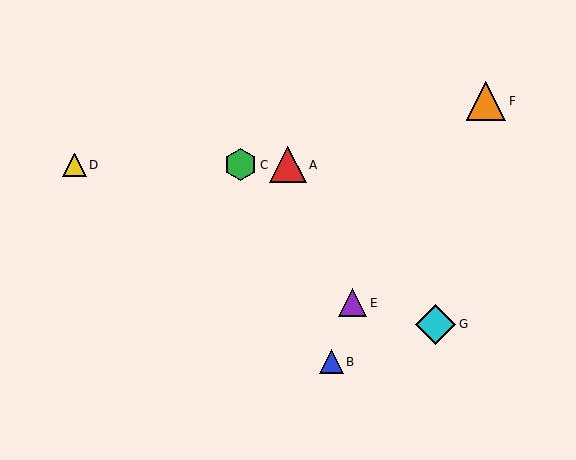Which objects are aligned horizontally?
Objects A, C, D are aligned horizontally.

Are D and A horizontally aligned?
Yes, both are at y≈165.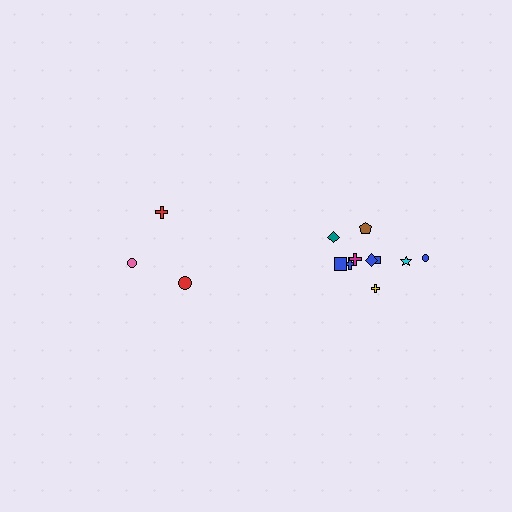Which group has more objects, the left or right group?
The right group.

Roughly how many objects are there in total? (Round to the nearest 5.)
Roughly 15 objects in total.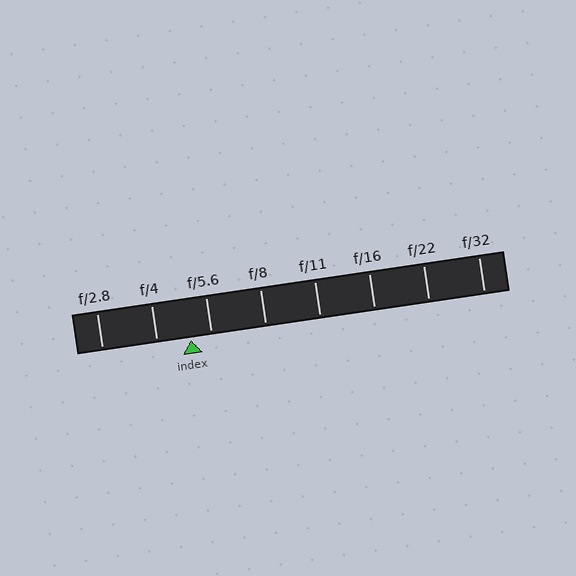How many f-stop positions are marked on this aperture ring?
There are 8 f-stop positions marked.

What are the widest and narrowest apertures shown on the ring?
The widest aperture shown is f/2.8 and the narrowest is f/32.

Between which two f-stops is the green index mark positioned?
The index mark is between f/4 and f/5.6.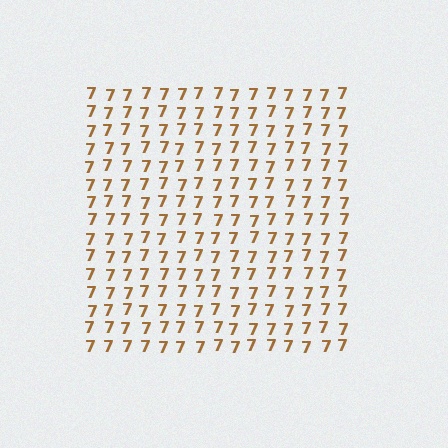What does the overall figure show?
The overall figure shows a square.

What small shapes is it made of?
It is made of small digit 7's.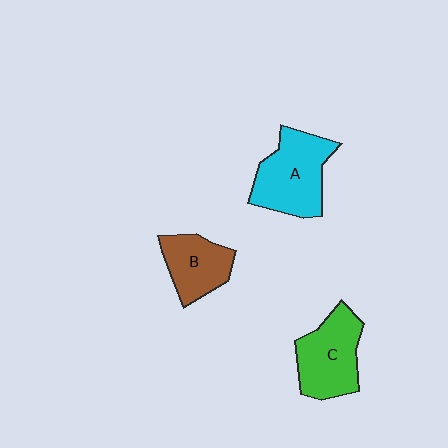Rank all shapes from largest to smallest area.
From largest to smallest: A (cyan), C (green), B (brown).